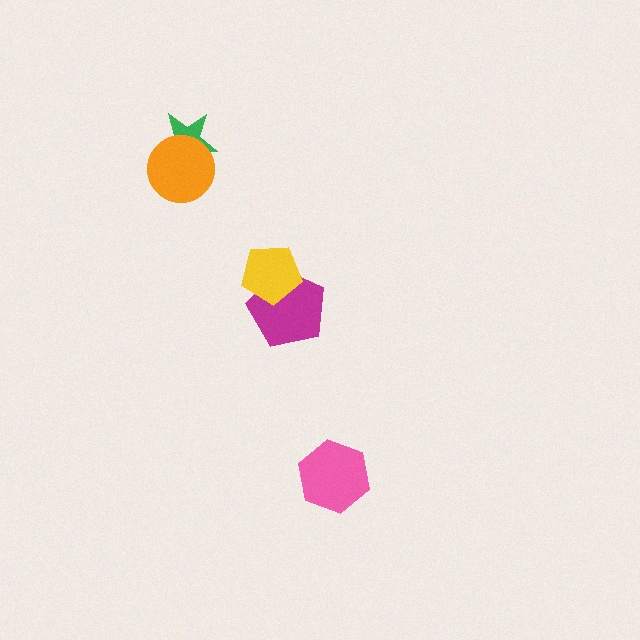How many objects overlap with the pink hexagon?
0 objects overlap with the pink hexagon.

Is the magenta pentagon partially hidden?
Yes, it is partially covered by another shape.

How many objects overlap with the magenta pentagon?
1 object overlaps with the magenta pentagon.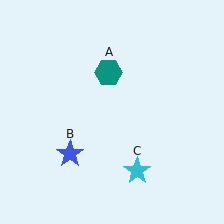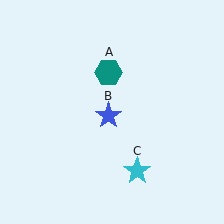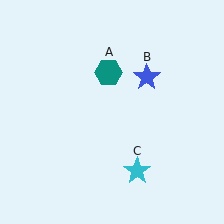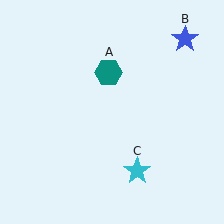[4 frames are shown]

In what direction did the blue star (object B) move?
The blue star (object B) moved up and to the right.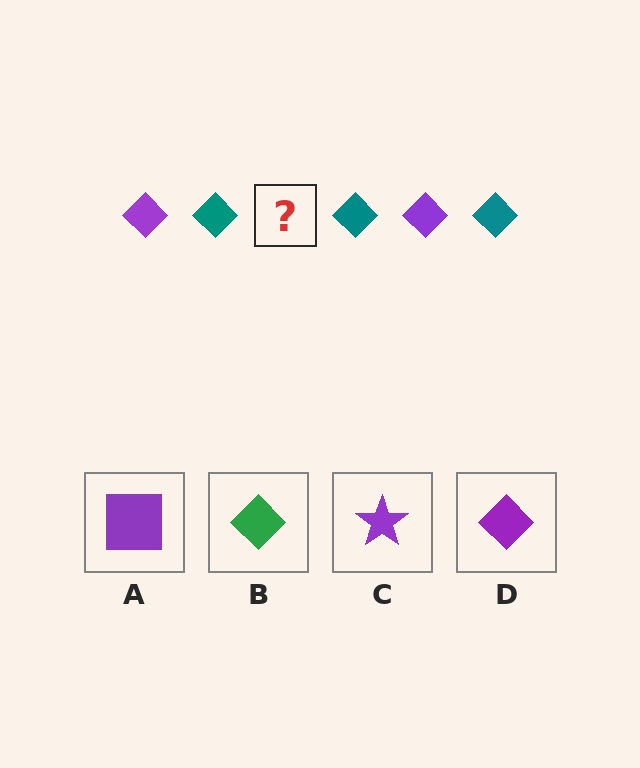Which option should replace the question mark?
Option D.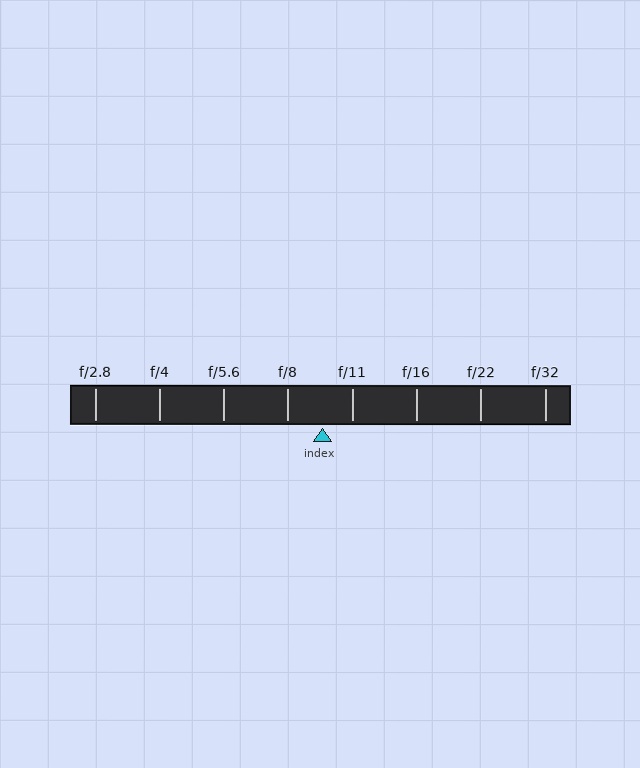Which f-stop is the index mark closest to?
The index mark is closest to f/11.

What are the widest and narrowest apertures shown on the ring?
The widest aperture shown is f/2.8 and the narrowest is f/32.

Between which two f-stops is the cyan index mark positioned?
The index mark is between f/8 and f/11.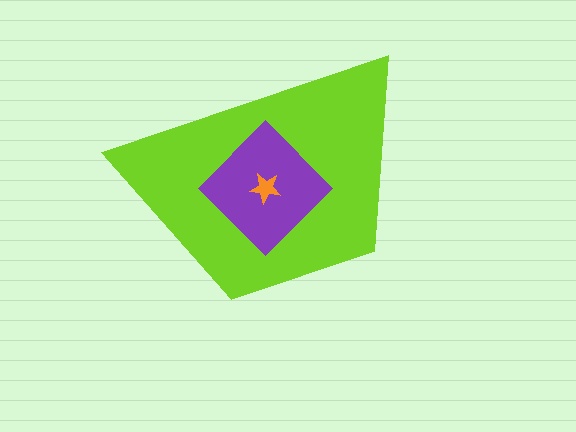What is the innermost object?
The orange star.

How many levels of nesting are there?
3.